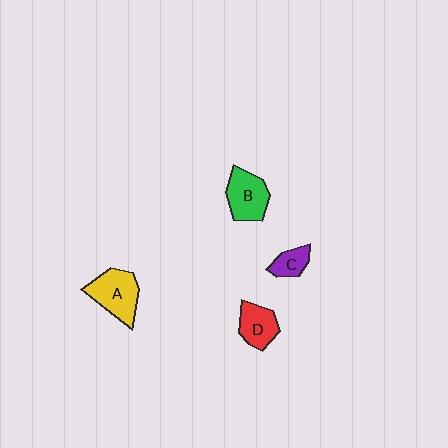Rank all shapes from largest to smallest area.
From largest to smallest: A (yellow), B (green), D (red), C (purple).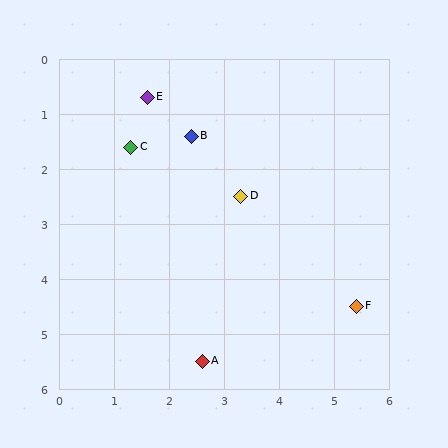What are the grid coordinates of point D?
Point D is at approximately (3.3, 2.5).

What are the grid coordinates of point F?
Point F is at approximately (5.4, 4.5).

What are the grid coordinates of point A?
Point A is at approximately (2.6, 5.5).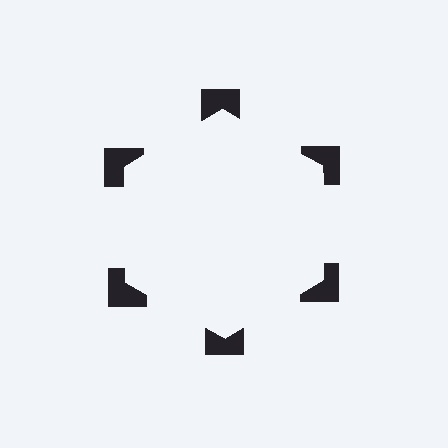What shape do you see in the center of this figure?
An illusory hexagon — its edges are inferred from the aligned wedge cuts in the notched squares, not physically drawn.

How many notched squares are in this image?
There are 6 — one at each vertex of the illusory hexagon.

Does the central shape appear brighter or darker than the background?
It typically appears slightly brighter than the background, even though no actual brightness change is drawn.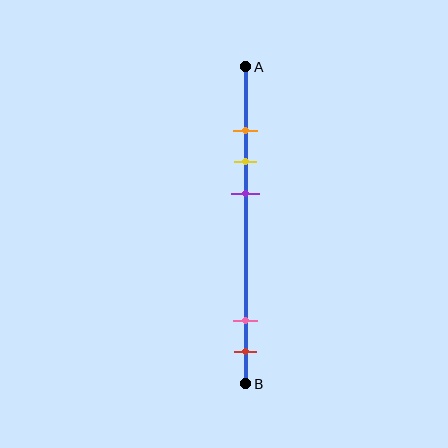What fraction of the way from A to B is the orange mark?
The orange mark is approximately 20% (0.2) of the way from A to B.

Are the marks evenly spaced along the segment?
No, the marks are not evenly spaced.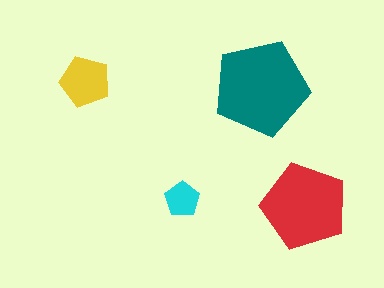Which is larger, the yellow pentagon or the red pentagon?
The red one.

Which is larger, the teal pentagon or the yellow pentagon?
The teal one.